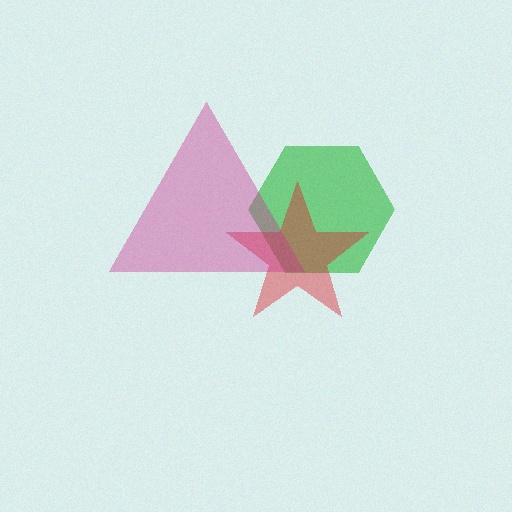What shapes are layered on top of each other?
The layered shapes are: a green hexagon, a red star, a magenta triangle.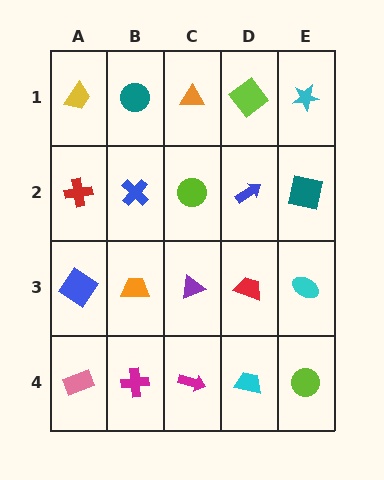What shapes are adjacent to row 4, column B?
An orange trapezoid (row 3, column B), a pink rectangle (row 4, column A), a magenta arrow (row 4, column C).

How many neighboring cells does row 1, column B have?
3.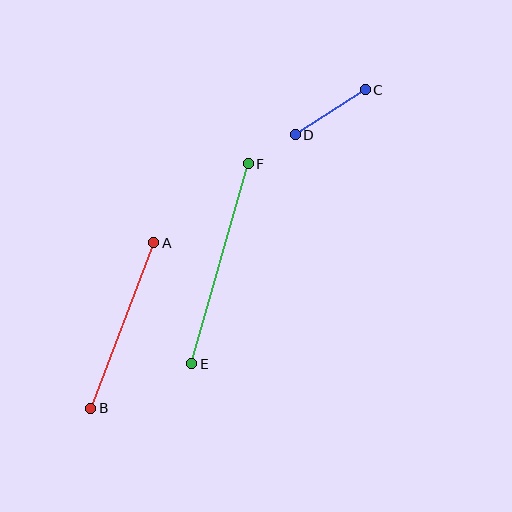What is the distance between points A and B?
The distance is approximately 177 pixels.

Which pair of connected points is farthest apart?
Points E and F are farthest apart.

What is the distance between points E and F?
The distance is approximately 208 pixels.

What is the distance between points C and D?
The distance is approximately 83 pixels.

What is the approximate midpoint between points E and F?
The midpoint is at approximately (220, 264) pixels.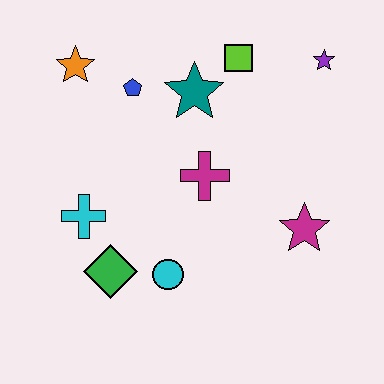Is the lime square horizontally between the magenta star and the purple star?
No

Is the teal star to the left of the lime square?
Yes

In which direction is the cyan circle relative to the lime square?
The cyan circle is below the lime square.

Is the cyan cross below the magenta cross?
Yes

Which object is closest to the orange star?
The blue pentagon is closest to the orange star.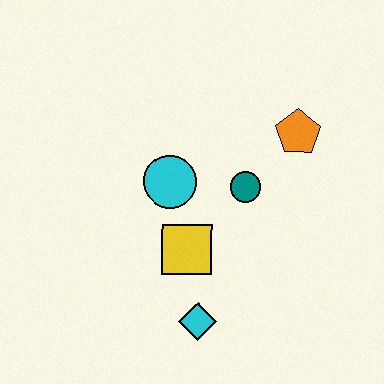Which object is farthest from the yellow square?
The orange pentagon is farthest from the yellow square.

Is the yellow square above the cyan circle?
No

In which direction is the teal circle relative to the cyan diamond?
The teal circle is above the cyan diamond.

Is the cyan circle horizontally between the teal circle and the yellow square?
No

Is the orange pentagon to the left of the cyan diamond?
No